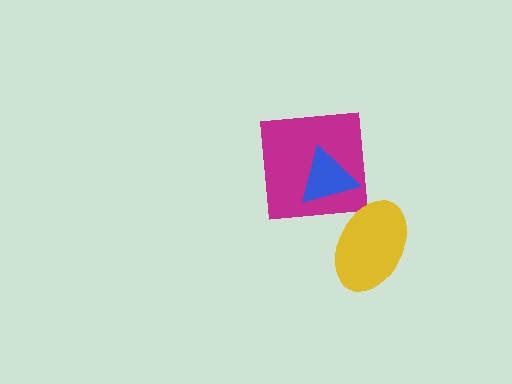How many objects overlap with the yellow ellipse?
0 objects overlap with the yellow ellipse.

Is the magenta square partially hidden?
Yes, it is partially covered by another shape.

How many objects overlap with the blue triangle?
1 object overlaps with the blue triangle.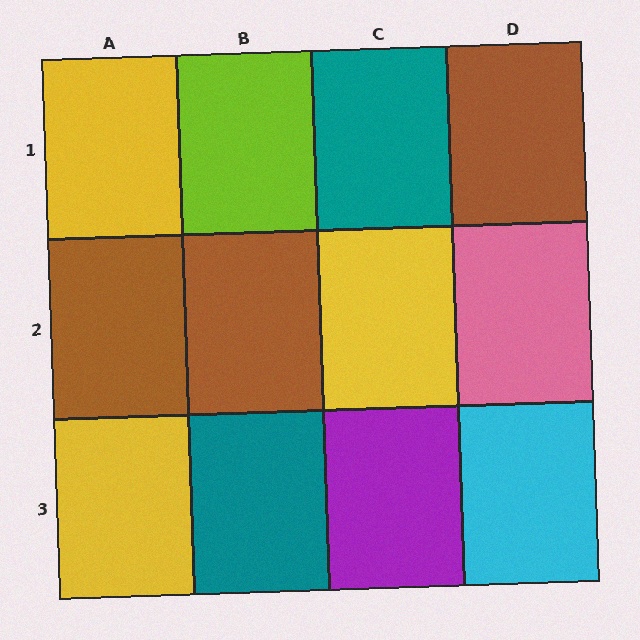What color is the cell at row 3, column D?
Cyan.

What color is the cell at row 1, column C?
Teal.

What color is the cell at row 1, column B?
Lime.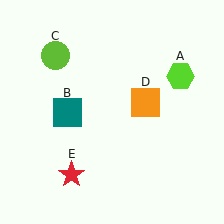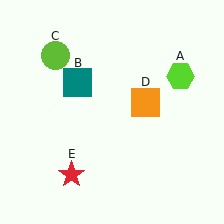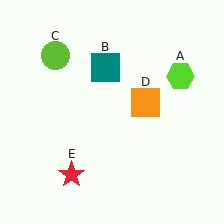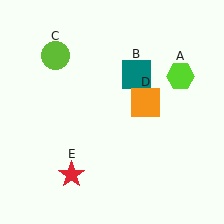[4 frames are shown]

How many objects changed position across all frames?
1 object changed position: teal square (object B).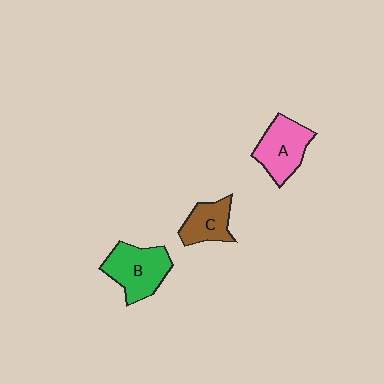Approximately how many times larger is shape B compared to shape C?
Approximately 1.5 times.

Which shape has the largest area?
Shape B (green).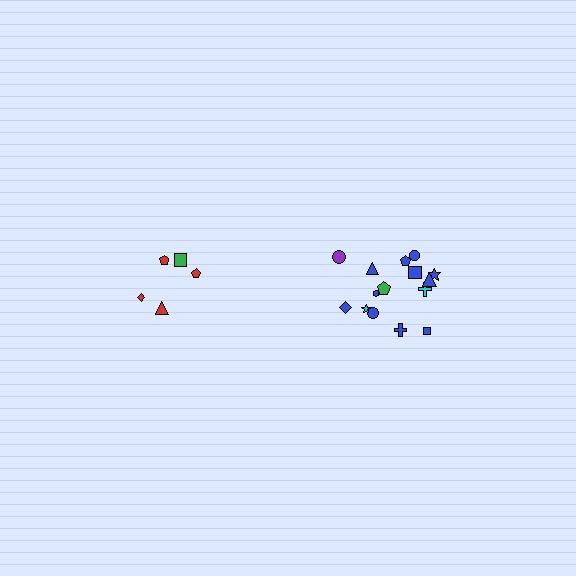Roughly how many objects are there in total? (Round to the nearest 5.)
Roughly 20 objects in total.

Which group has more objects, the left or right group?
The right group.